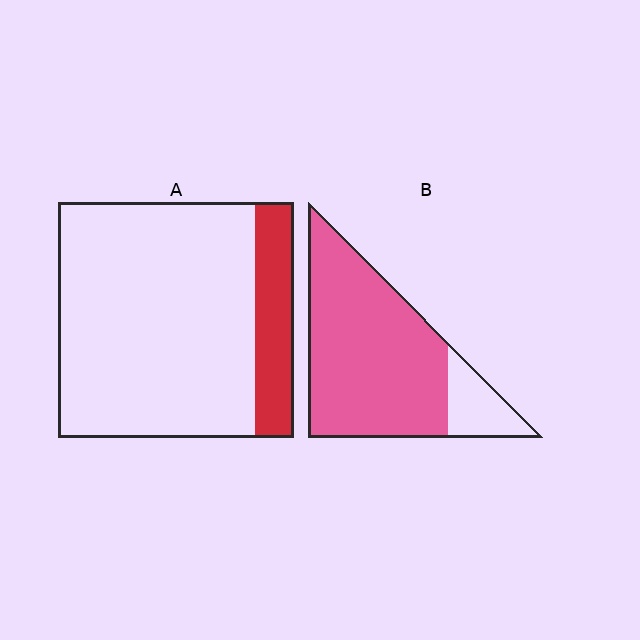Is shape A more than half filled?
No.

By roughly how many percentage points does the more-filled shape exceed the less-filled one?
By roughly 65 percentage points (B over A).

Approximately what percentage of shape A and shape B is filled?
A is approximately 15% and B is approximately 85%.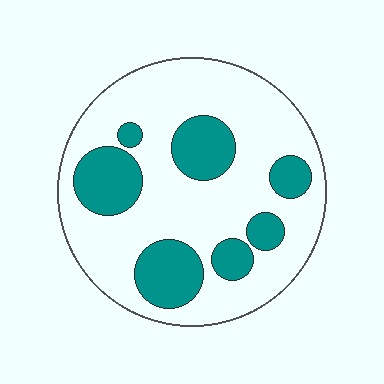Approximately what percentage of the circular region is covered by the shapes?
Approximately 25%.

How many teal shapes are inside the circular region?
7.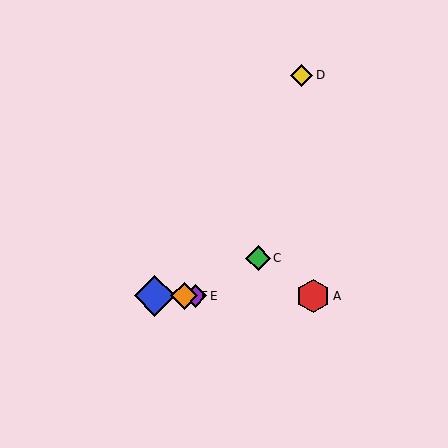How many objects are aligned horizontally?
4 objects (A, B, E, F) are aligned horizontally.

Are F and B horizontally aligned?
Yes, both are at y≈296.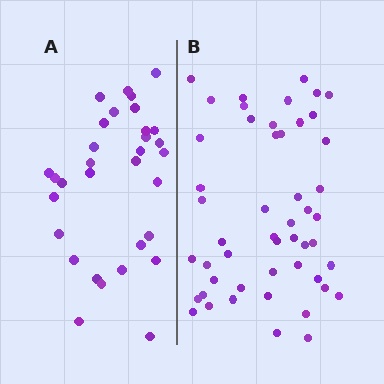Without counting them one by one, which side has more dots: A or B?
Region B (the right region) has more dots.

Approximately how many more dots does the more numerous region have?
Region B has approximately 20 more dots than region A.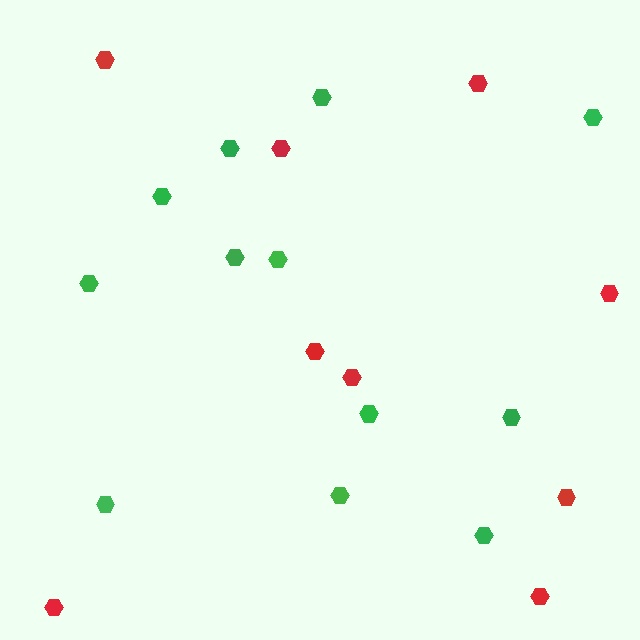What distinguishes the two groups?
There are 2 groups: one group of red hexagons (9) and one group of green hexagons (12).